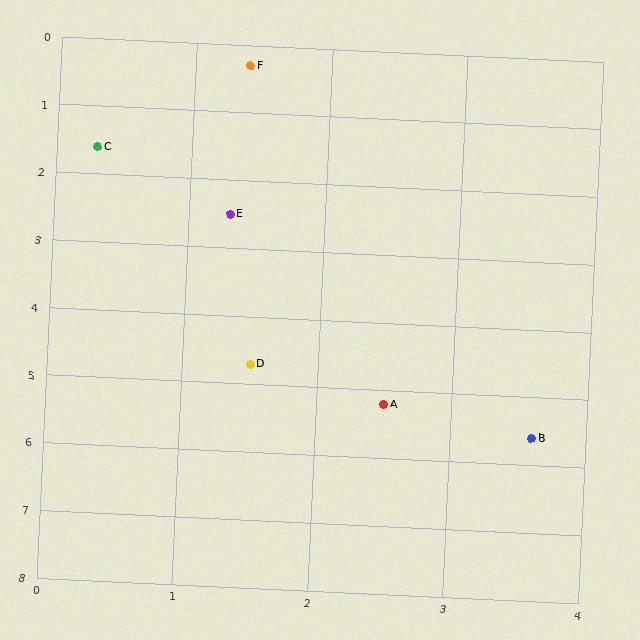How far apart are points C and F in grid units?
Points C and F are about 1.7 grid units apart.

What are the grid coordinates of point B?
Point B is at approximately (3.6, 5.6).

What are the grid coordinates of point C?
Point C is at approximately (0.3, 1.6).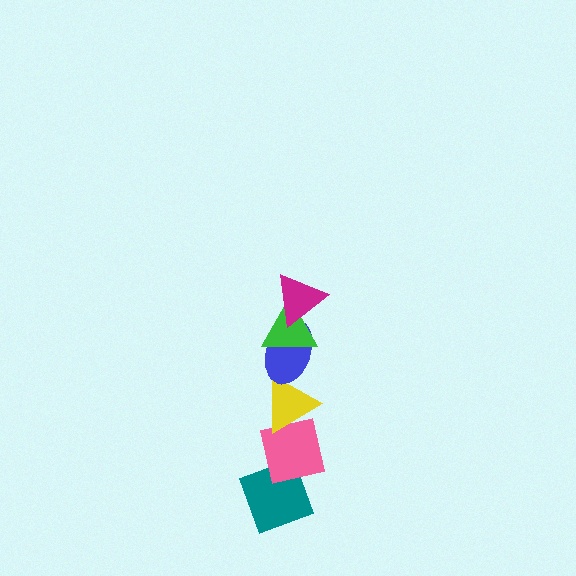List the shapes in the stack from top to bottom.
From top to bottom: the magenta triangle, the green triangle, the blue ellipse, the yellow triangle, the pink square, the teal diamond.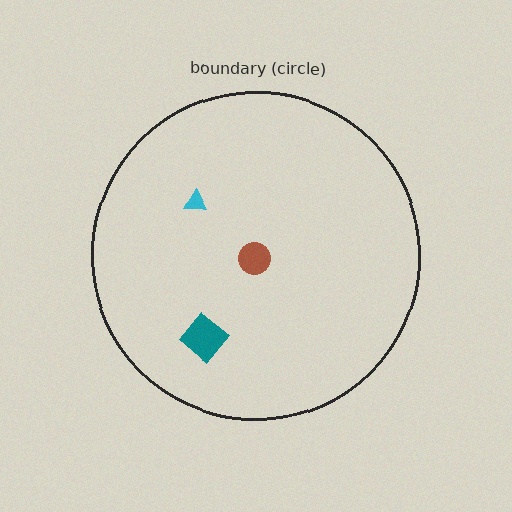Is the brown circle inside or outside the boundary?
Inside.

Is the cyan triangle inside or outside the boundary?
Inside.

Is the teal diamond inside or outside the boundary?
Inside.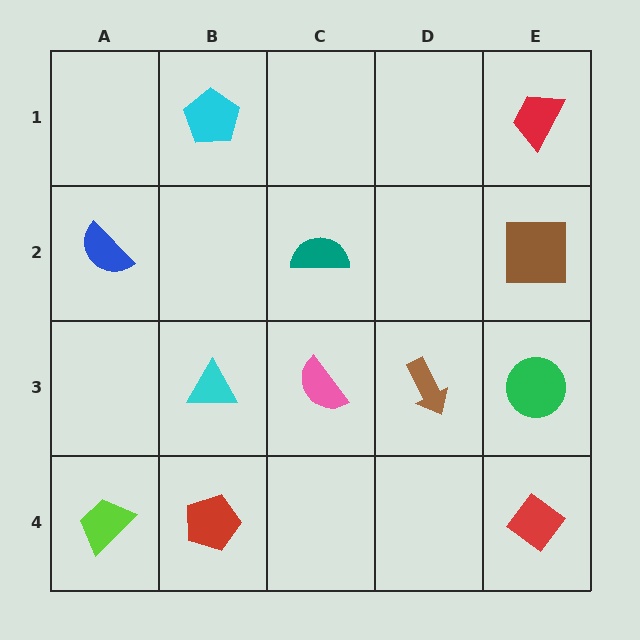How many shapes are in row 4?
3 shapes.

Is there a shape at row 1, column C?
No, that cell is empty.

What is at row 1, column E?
A red trapezoid.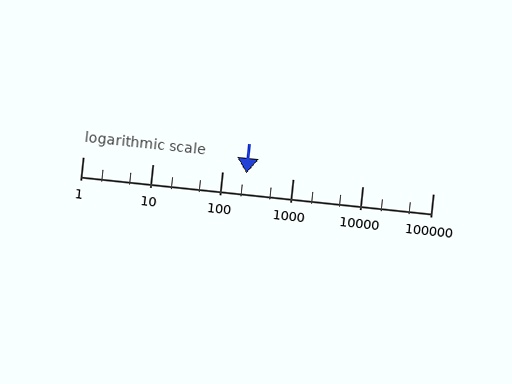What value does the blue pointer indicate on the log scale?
The pointer indicates approximately 220.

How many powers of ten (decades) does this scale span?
The scale spans 5 decades, from 1 to 100000.